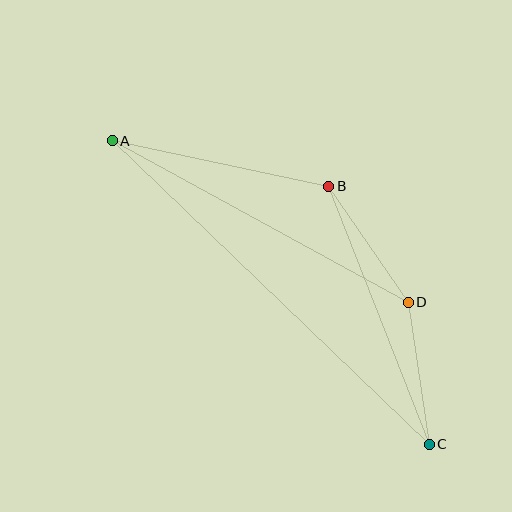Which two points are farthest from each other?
Points A and C are farthest from each other.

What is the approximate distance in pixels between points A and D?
The distance between A and D is approximately 337 pixels.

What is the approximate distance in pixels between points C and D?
The distance between C and D is approximately 144 pixels.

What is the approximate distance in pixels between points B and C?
The distance between B and C is approximately 277 pixels.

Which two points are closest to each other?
Points B and D are closest to each other.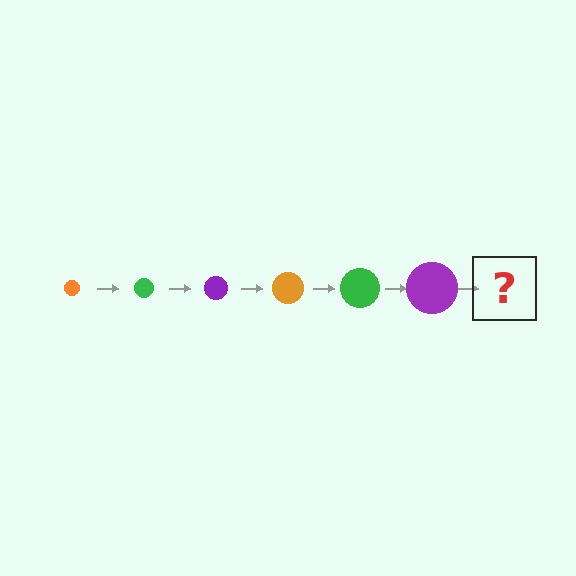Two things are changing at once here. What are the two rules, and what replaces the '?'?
The two rules are that the circle grows larger each step and the color cycles through orange, green, and purple. The '?' should be an orange circle, larger than the previous one.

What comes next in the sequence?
The next element should be an orange circle, larger than the previous one.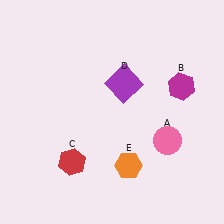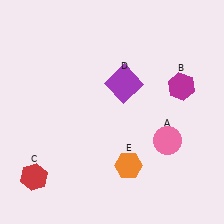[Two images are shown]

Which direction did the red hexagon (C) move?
The red hexagon (C) moved left.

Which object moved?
The red hexagon (C) moved left.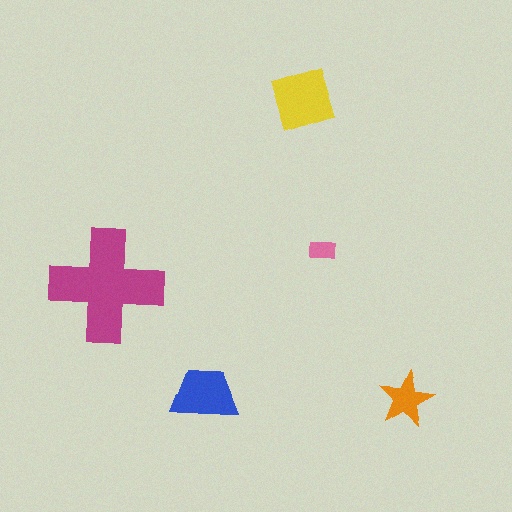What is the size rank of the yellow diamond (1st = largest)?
2nd.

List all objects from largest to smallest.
The magenta cross, the yellow diamond, the blue trapezoid, the orange star, the pink rectangle.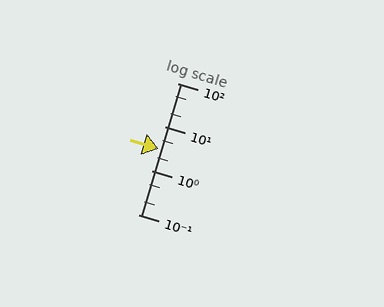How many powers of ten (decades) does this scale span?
The scale spans 3 decades, from 0.1 to 100.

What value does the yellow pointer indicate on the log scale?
The pointer indicates approximately 3.2.